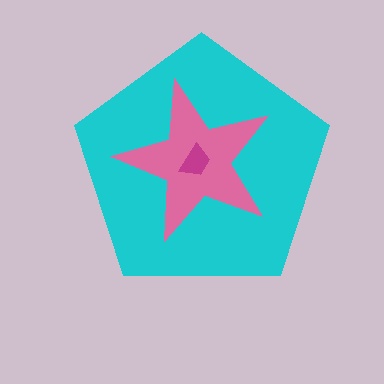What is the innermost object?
The magenta trapezoid.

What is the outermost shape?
The cyan pentagon.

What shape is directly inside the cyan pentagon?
The pink star.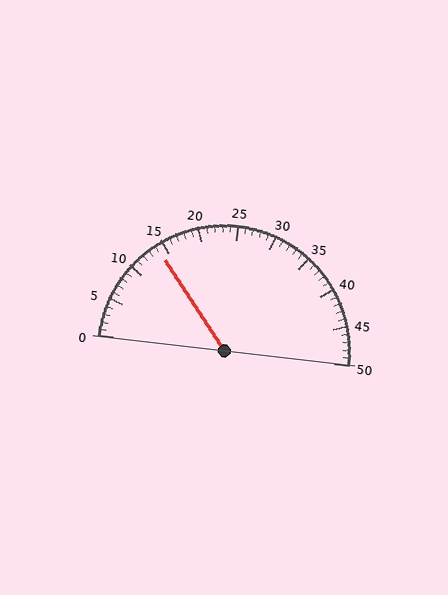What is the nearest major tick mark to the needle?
The nearest major tick mark is 15.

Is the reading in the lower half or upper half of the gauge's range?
The reading is in the lower half of the range (0 to 50).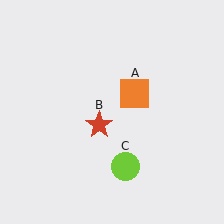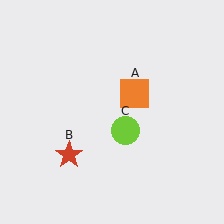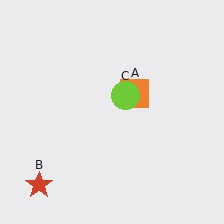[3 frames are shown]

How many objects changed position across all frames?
2 objects changed position: red star (object B), lime circle (object C).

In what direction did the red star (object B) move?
The red star (object B) moved down and to the left.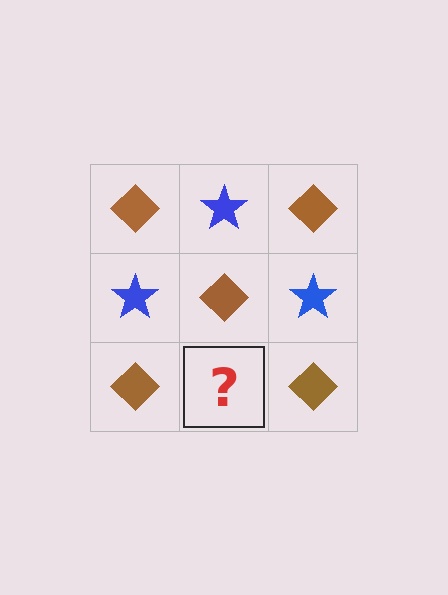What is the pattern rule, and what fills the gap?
The rule is that it alternates brown diamond and blue star in a checkerboard pattern. The gap should be filled with a blue star.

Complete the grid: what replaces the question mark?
The question mark should be replaced with a blue star.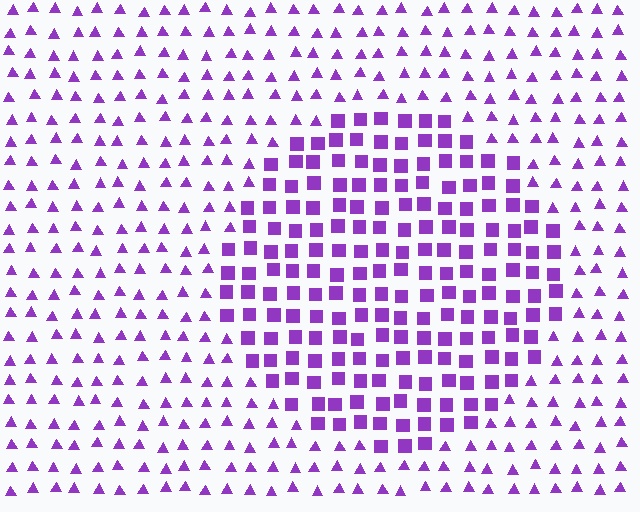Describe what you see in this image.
The image is filled with small purple elements arranged in a uniform grid. A circle-shaped region contains squares, while the surrounding area contains triangles. The boundary is defined purely by the change in element shape.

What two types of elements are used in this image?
The image uses squares inside the circle region and triangles outside it.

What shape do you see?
I see a circle.